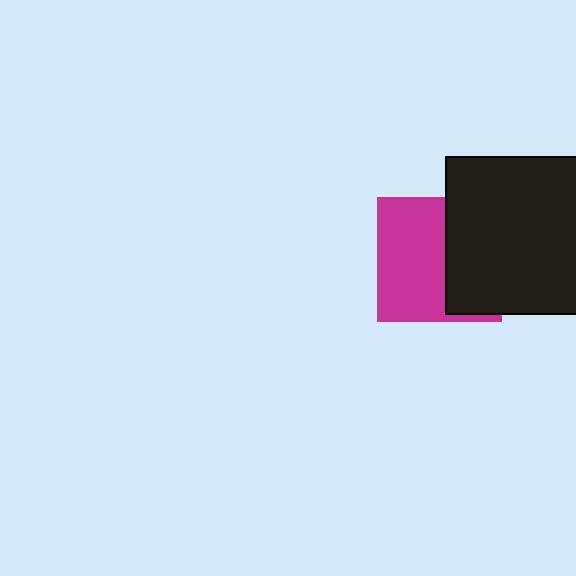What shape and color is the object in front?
The object in front is a black square.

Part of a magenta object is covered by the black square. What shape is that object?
It is a square.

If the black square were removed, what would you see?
You would see the complete magenta square.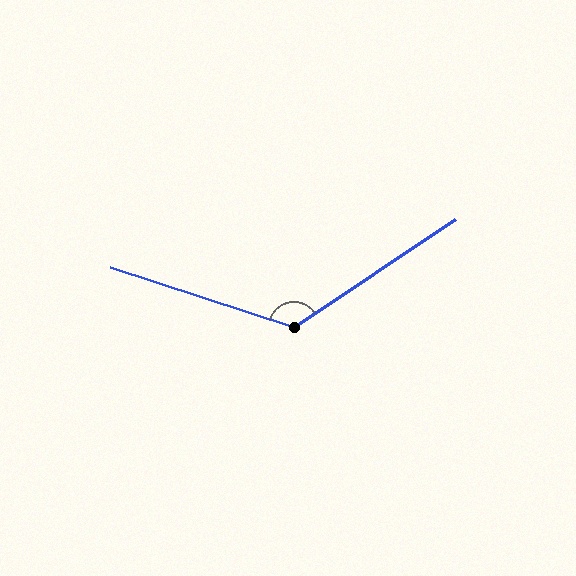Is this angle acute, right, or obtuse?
It is obtuse.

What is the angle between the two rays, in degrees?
Approximately 128 degrees.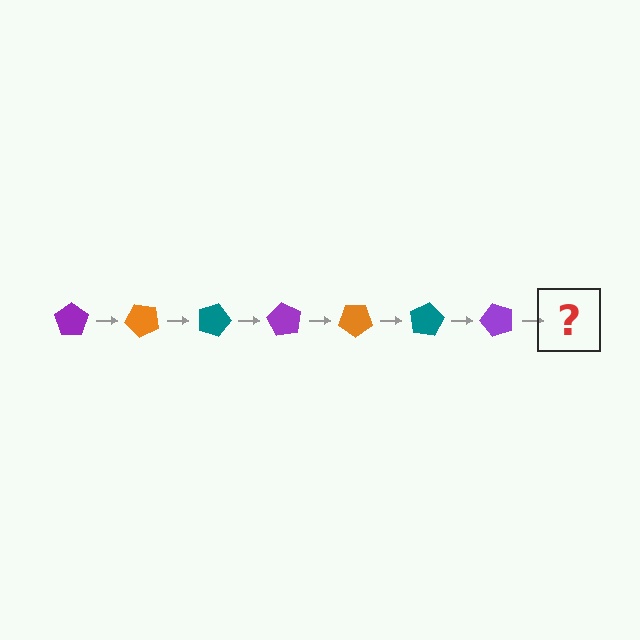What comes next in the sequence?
The next element should be an orange pentagon, rotated 315 degrees from the start.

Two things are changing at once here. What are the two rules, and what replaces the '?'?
The two rules are that it rotates 45 degrees each step and the color cycles through purple, orange, and teal. The '?' should be an orange pentagon, rotated 315 degrees from the start.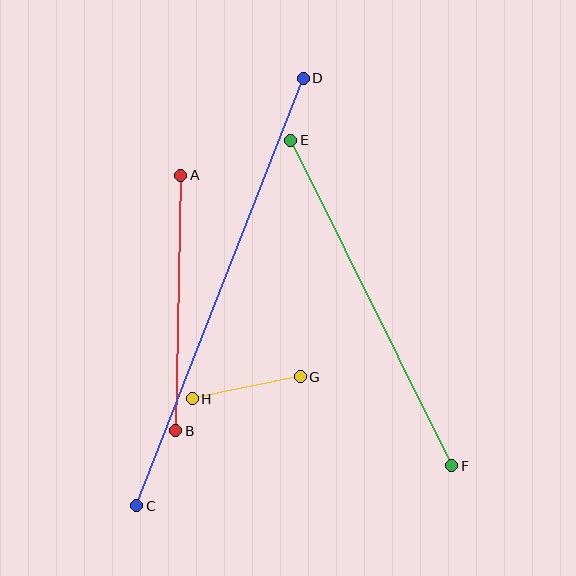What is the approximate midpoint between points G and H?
The midpoint is at approximately (246, 388) pixels.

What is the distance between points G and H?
The distance is approximately 110 pixels.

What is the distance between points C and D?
The distance is approximately 459 pixels.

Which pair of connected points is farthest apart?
Points C and D are farthest apart.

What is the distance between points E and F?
The distance is approximately 363 pixels.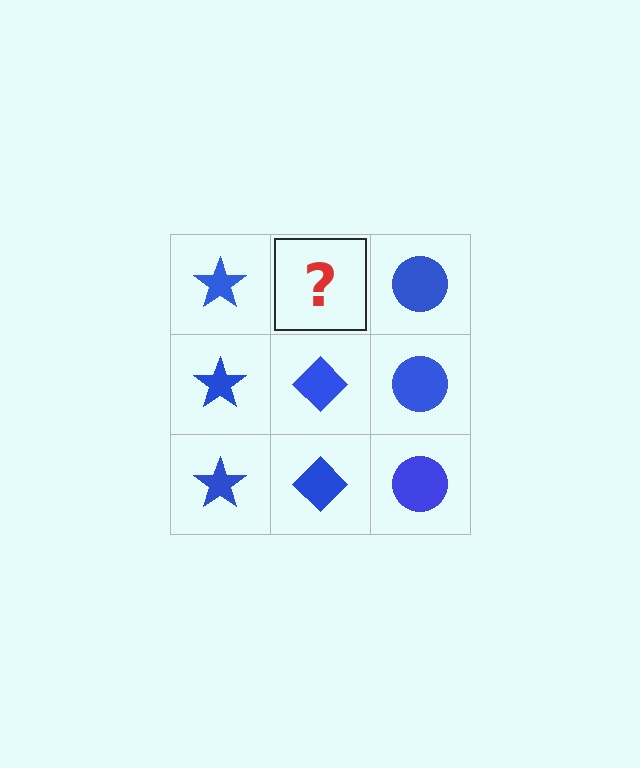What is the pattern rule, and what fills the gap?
The rule is that each column has a consistent shape. The gap should be filled with a blue diamond.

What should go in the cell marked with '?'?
The missing cell should contain a blue diamond.